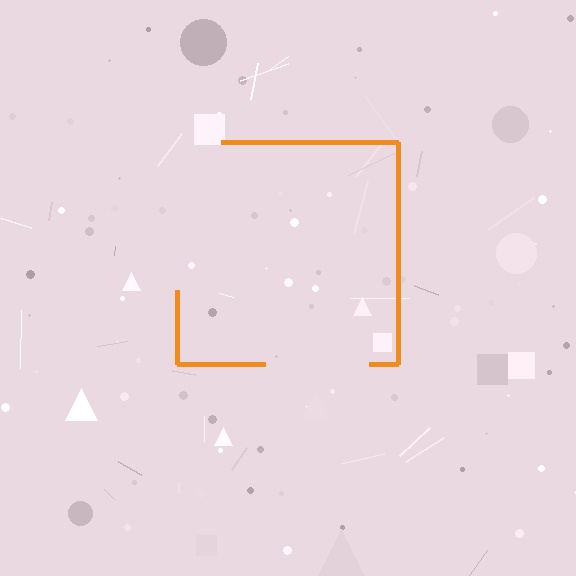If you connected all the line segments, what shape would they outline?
They would outline a square.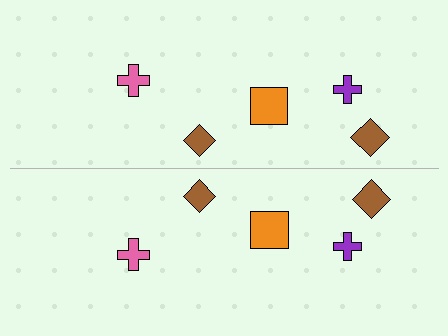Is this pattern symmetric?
Yes, this pattern has bilateral (reflection) symmetry.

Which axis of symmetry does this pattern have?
The pattern has a horizontal axis of symmetry running through the center of the image.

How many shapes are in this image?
There are 10 shapes in this image.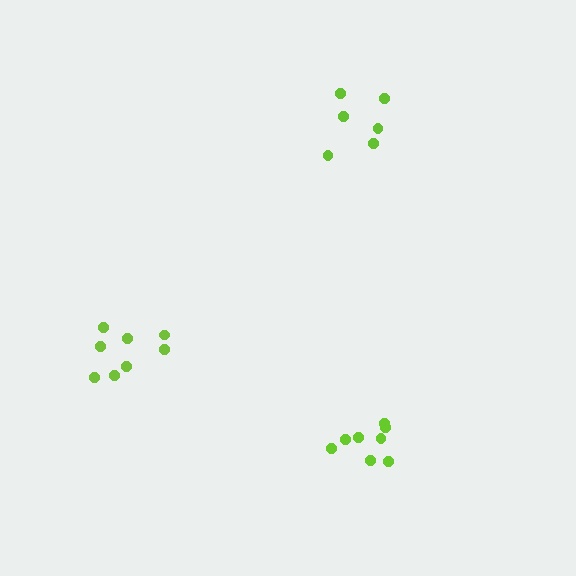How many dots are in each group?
Group 1: 8 dots, Group 2: 8 dots, Group 3: 6 dots (22 total).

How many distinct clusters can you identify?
There are 3 distinct clusters.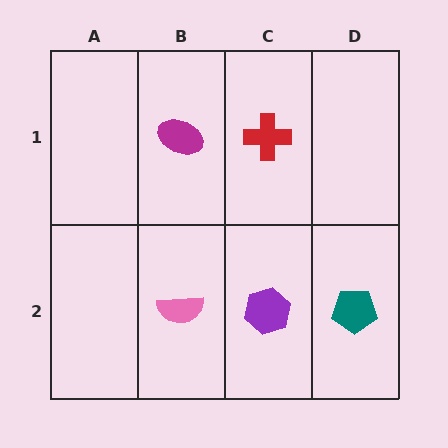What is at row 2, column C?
A purple hexagon.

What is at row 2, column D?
A teal pentagon.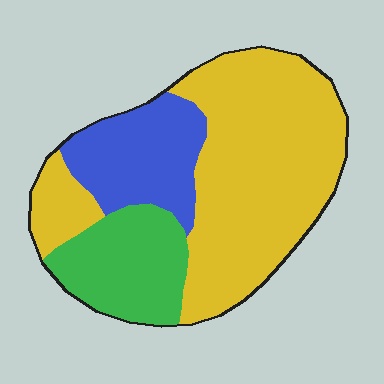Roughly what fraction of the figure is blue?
Blue covers roughly 20% of the figure.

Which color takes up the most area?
Yellow, at roughly 60%.